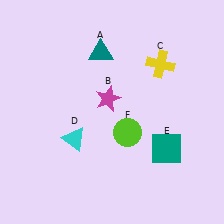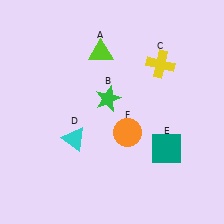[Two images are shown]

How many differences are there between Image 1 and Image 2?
There are 3 differences between the two images.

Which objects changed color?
A changed from teal to lime. B changed from magenta to green. F changed from lime to orange.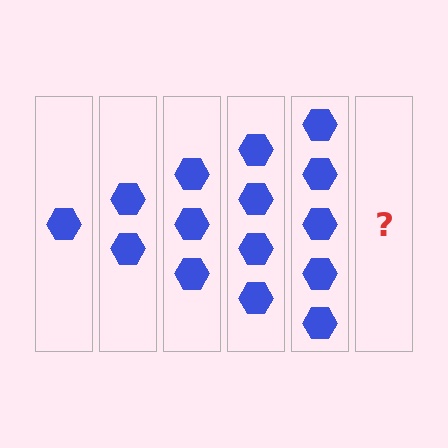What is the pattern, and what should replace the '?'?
The pattern is that each step adds one more hexagon. The '?' should be 6 hexagons.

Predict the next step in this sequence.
The next step is 6 hexagons.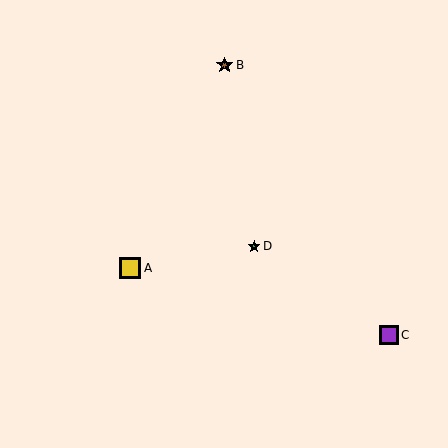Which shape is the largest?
The yellow square (labeled A) is the largest.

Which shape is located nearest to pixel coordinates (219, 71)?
The brown star (labeled B) at (225, 65) is nearest to that location.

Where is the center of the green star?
The center of the green star is at (254, 247).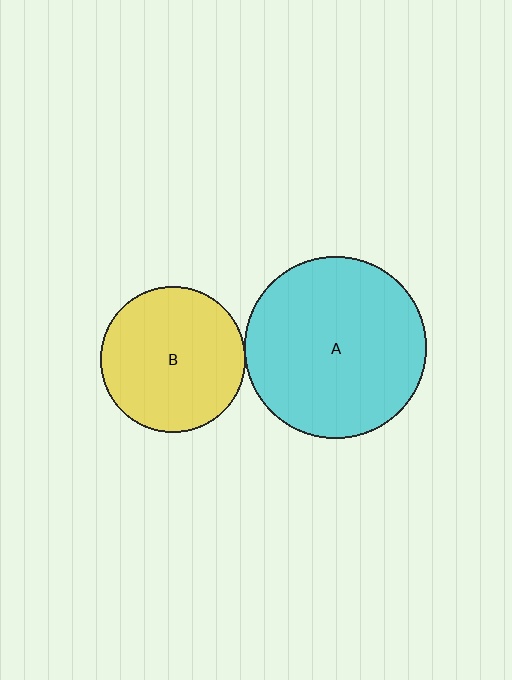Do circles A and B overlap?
Yes.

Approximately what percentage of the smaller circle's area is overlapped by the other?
Approximately 5%.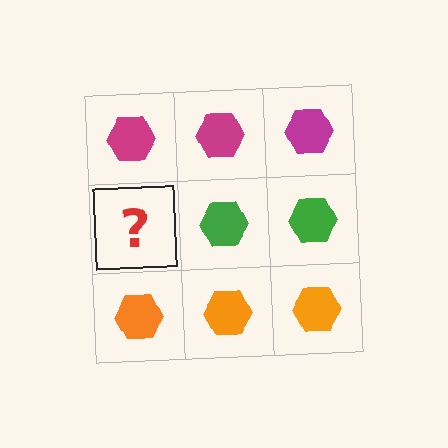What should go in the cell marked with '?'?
The missing cell should contain a green hexagon.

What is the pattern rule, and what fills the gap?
The rule is that each row has a consistent color. The gap should be filled with a green hexagon.